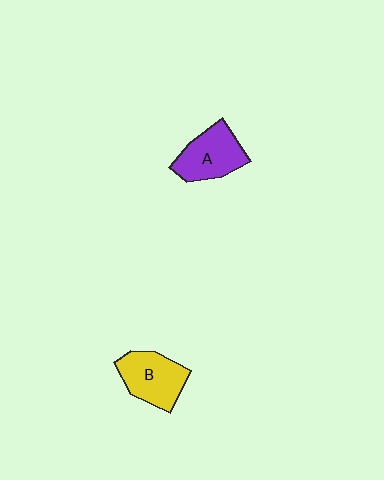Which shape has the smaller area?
Shape A (purple).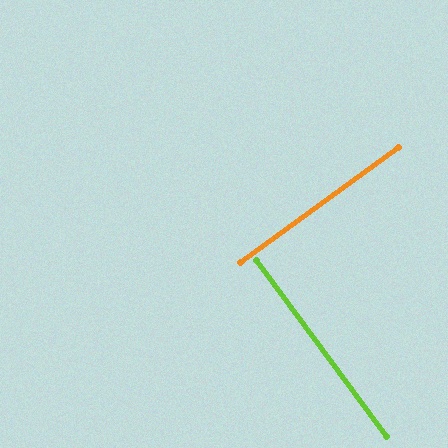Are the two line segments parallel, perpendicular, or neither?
Perpendicular — they meet at approximately 90°.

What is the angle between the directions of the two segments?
Approximately 90 degrees.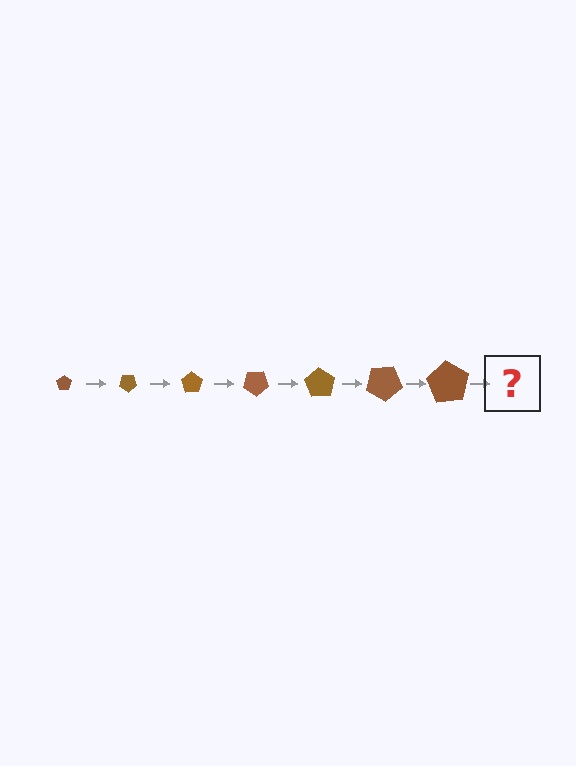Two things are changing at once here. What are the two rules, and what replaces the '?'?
The two rules are that the pentagon grows larger each step and it rotates 35 degrees each step. The '?' should be a pentagon, larger than the previous one and rotated 245 degrees from the start.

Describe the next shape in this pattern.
It should be a pentagon, larger than the previous one and rotated 245 degrees from the start.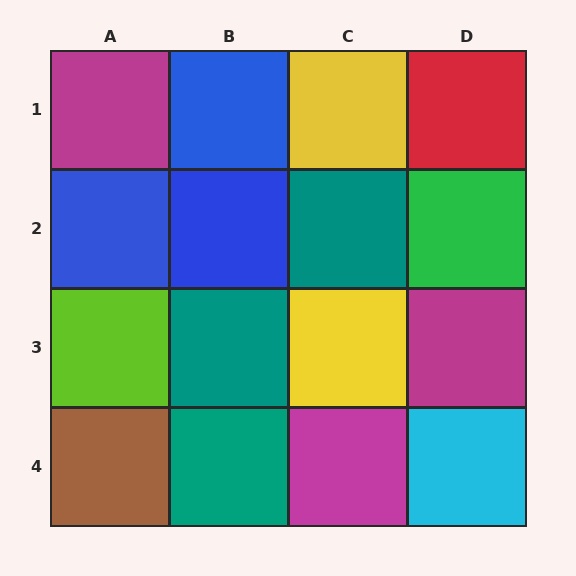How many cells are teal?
3 cells are teal.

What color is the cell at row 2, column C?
Teal.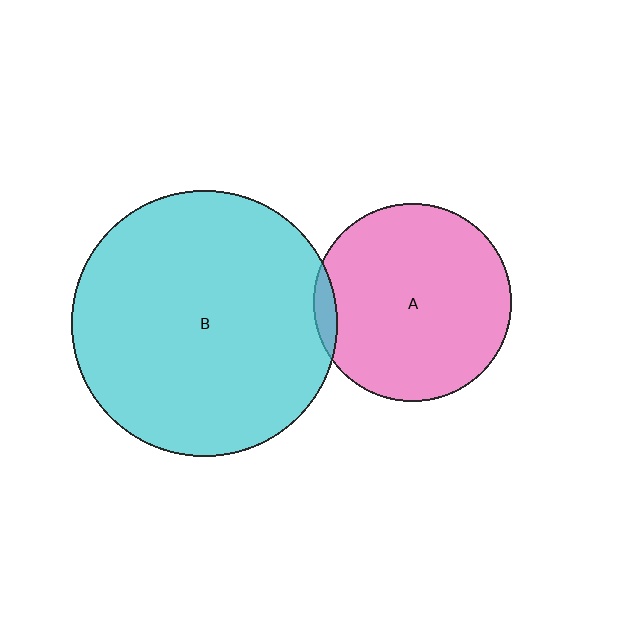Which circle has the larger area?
Circle B (cyan).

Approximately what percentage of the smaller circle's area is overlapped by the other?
Approximately 5%.